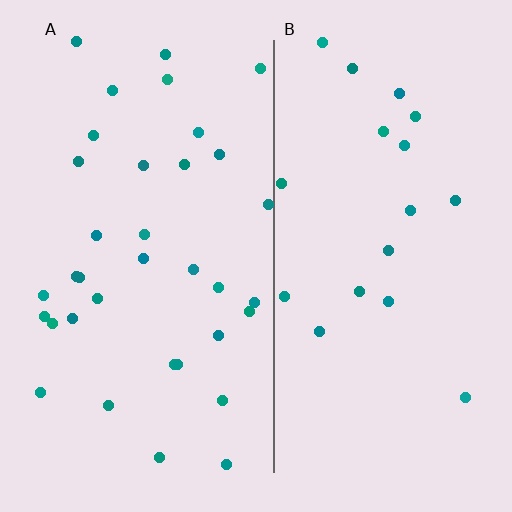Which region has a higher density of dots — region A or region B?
A (the left).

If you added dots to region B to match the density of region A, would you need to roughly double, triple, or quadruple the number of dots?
Approximately double.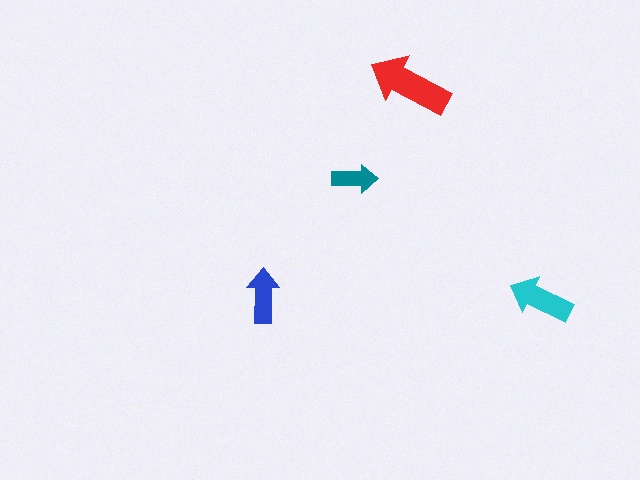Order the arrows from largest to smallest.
the red one, the cyan one, the blue one, the teal one.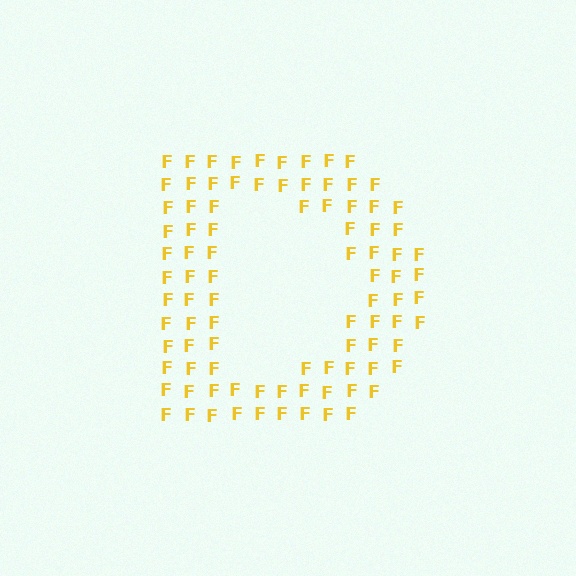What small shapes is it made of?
It is made of small letter F's.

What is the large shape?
The large shape is the letter D.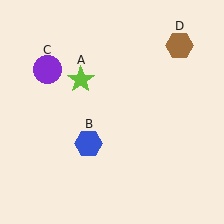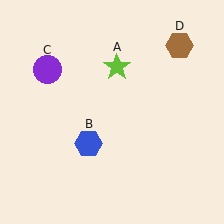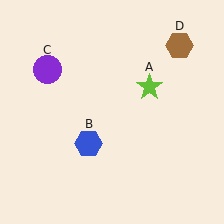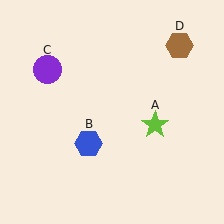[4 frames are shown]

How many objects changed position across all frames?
1 object changed position: lime star (object A).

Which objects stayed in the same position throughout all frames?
Blue hexagon (object B) and purple circle (object C) and brown hexagon (object D) remained stationary.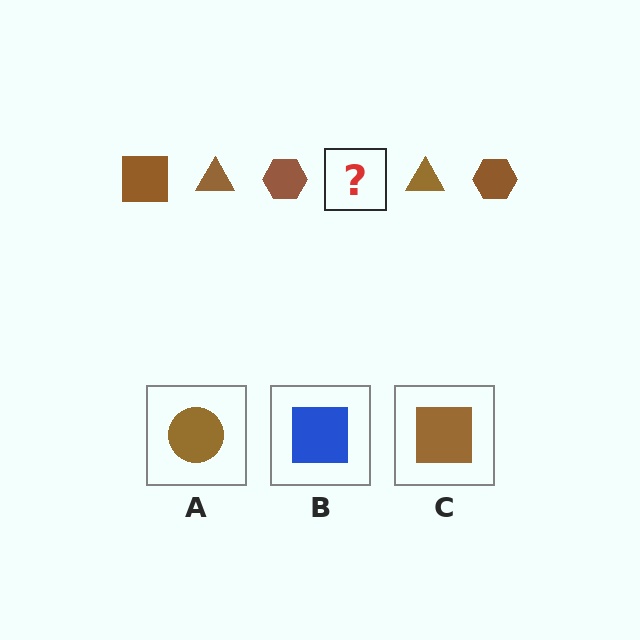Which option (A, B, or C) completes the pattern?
C.